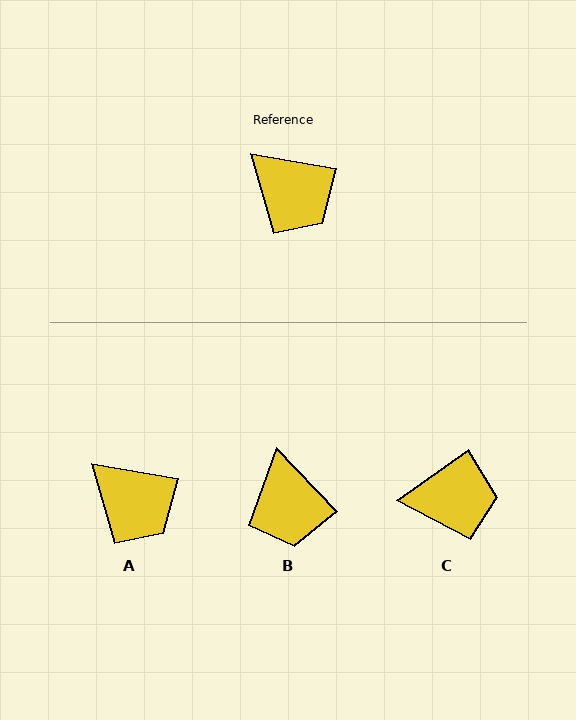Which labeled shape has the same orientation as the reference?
A.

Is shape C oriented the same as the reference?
No, it is off by about 46 degrees.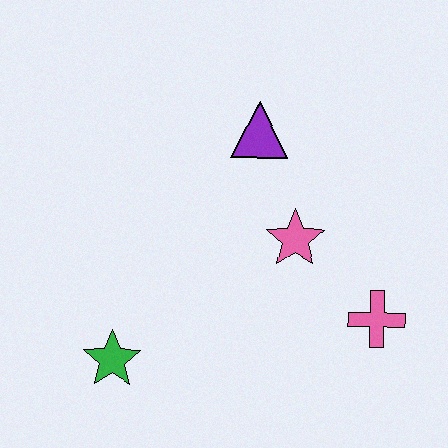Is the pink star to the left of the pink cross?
Yes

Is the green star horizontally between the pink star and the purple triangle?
No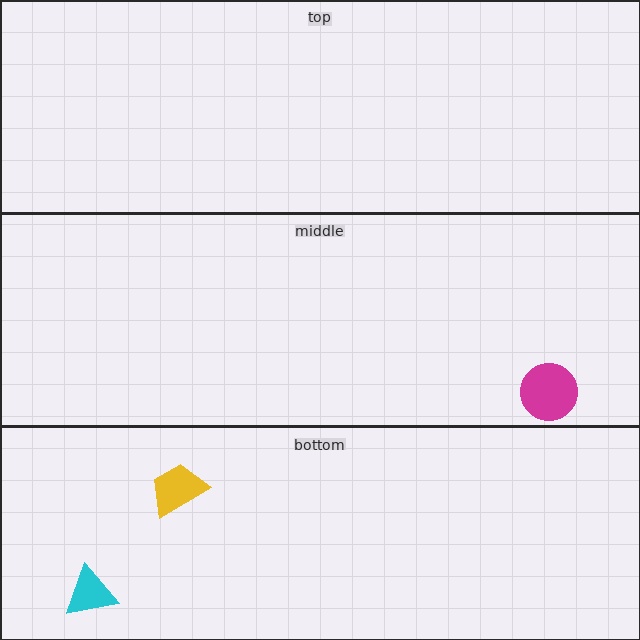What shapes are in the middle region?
The magenta circle.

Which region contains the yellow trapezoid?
The bottom region.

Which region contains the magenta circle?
The middle region.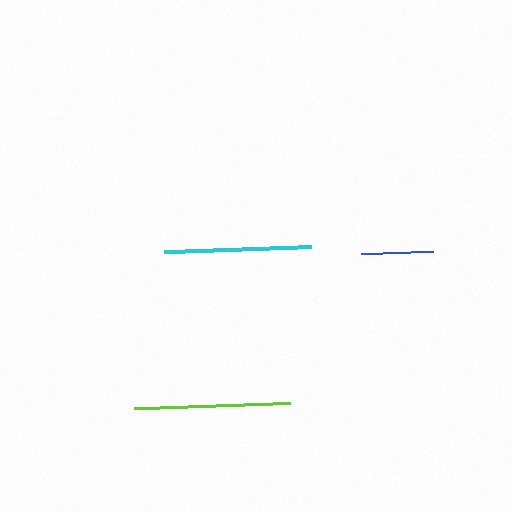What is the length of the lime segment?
The lime segment is approximately 156 pixels long.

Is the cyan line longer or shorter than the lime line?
The lime line is longer than the cyan line.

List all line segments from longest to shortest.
From longest to shortest: lime, cyan, blue.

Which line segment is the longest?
The lime line is the longest at approximately 156 pixels.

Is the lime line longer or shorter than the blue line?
The lime line is longer than the blue line.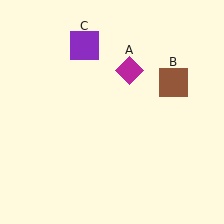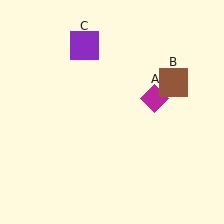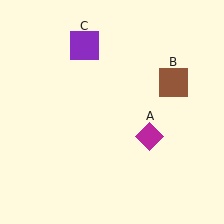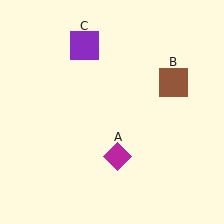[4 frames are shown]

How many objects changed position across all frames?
1 object changed position: magenta diamond (object A).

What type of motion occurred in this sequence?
The magenta diamond (object A) rotated clockwise around the center of the scene.